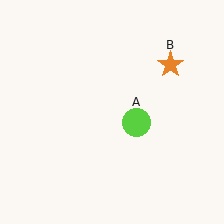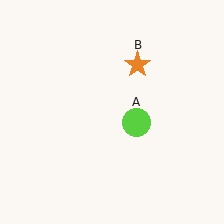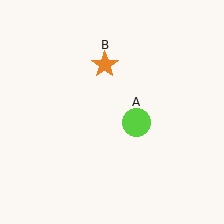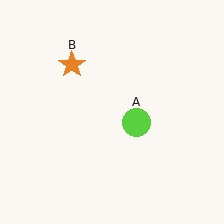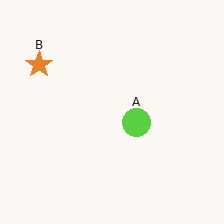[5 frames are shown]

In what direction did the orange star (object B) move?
The orange star (object B) moved left.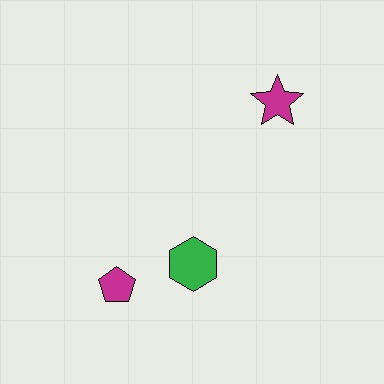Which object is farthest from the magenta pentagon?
The magenta star is farthest from the magenta pentagon.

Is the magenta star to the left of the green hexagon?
No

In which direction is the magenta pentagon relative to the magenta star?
The magenta pentagon is below the magenta star.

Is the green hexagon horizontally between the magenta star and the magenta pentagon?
Yes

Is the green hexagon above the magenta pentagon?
Yes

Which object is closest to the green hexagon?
The magenta pentagon is closest to the green hexagon.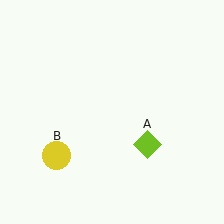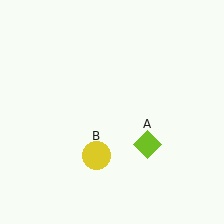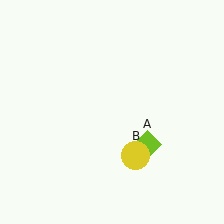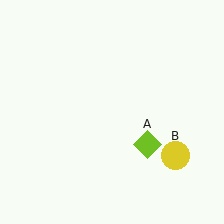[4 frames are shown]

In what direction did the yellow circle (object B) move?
The yellow circle (object B) moved right.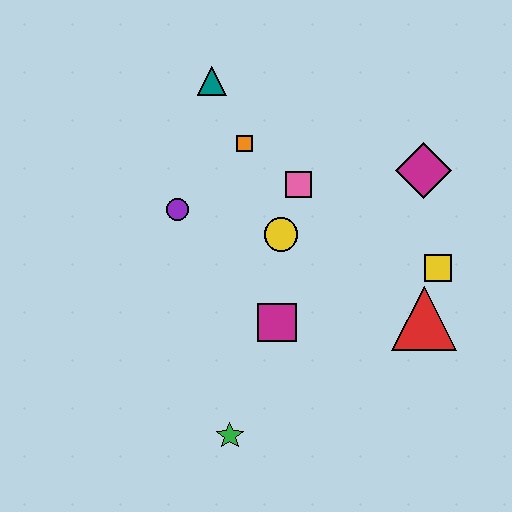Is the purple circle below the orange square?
Yes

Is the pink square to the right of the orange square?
Yes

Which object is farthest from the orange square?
The green star is farthest from the orange square.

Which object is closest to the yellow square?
The red triangle is closest to the yellow square.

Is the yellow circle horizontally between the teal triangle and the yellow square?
Yes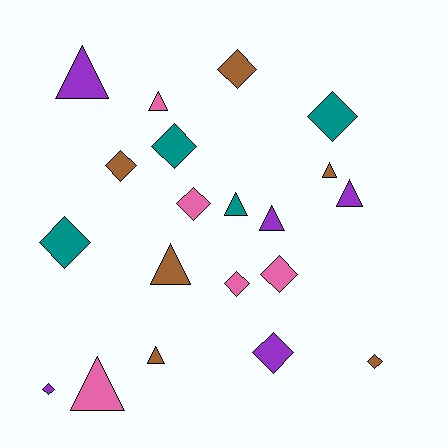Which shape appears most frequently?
Diamond, with 11 objects.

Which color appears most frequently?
Brown, with 6 objects.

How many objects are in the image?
There are 20 objects.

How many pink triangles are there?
There are 2 pink triangles.